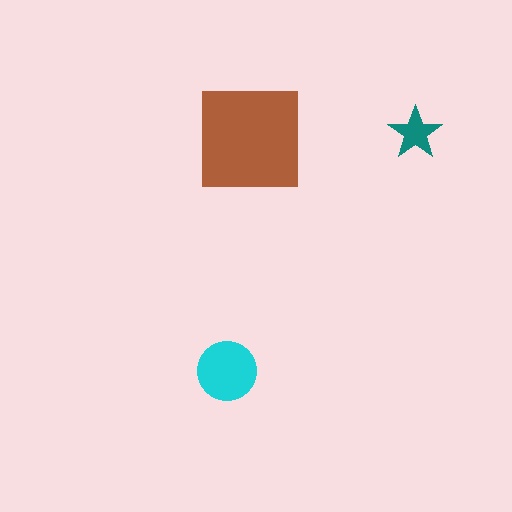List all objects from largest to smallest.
The brown square, the cyan circle, the teal star.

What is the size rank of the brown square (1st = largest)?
1st.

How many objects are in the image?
There are 3 objects in the image.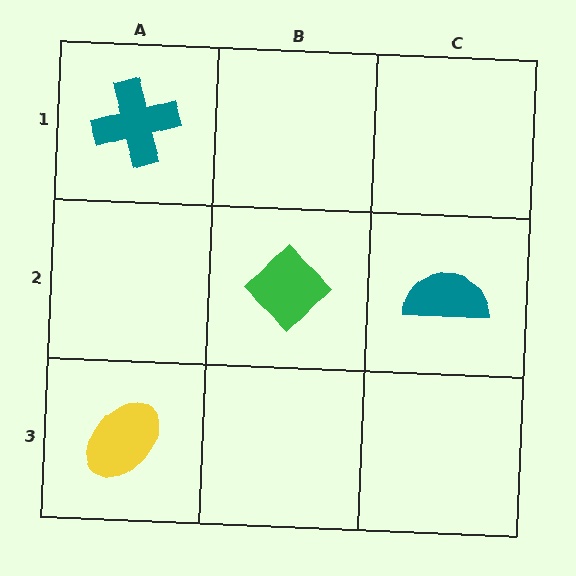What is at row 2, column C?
A teal semicircle.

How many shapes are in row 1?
1 shape.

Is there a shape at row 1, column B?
No, that cell is empty.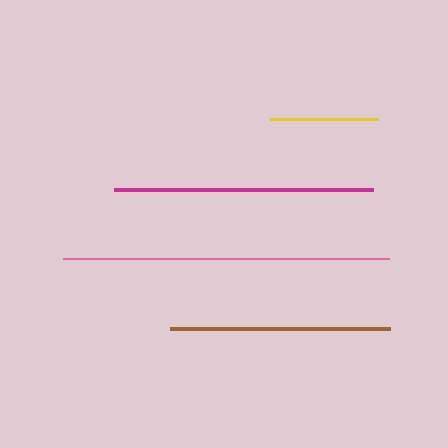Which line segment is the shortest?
The yellow line is the shortest at approximately 107 pixels.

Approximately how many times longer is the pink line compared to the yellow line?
The pink line is approximately 3.0 times the length of the yellow line.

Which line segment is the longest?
The pink line is the longest at approximately 326 pixels.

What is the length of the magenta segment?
The magenta segment is approximately 259 pixels long.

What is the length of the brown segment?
The brown segment is approximately 220 pixels long.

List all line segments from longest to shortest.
From longest to shortest: pink, magenta, brown, yellow.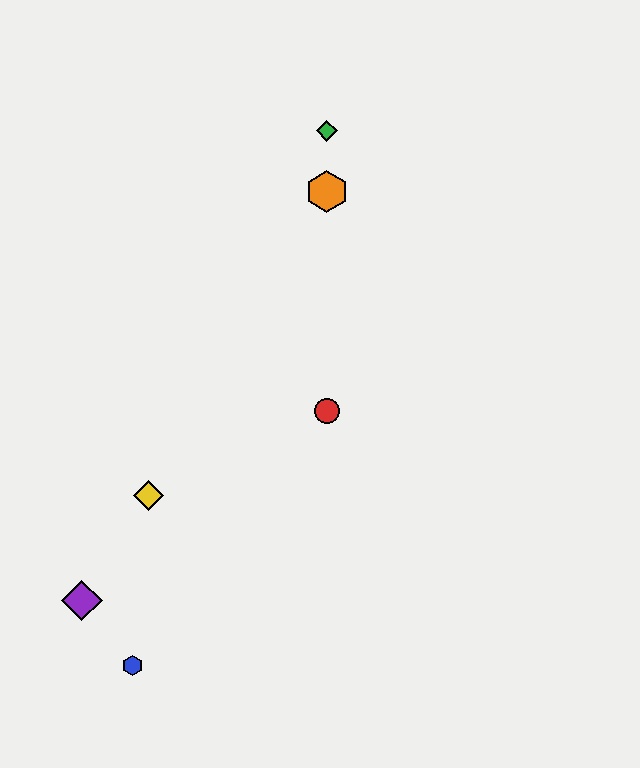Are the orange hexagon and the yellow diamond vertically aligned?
No, the orange hexagon is at x≈327 and the yellow diamond is at x≈148.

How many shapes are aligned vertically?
3 shapes (the red circle, the green diamond, the orange hexagon) are aligned vertically.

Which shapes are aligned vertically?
The red circle, the green diamond, the orange hexagon are aligned vertically.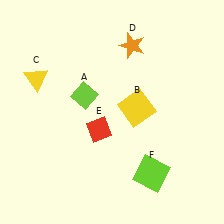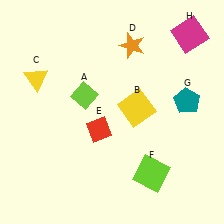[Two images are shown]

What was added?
A teal pentagon (G), a magenta square (H) were added in Image 2.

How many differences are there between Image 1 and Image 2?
There are 2 differences between the two images.